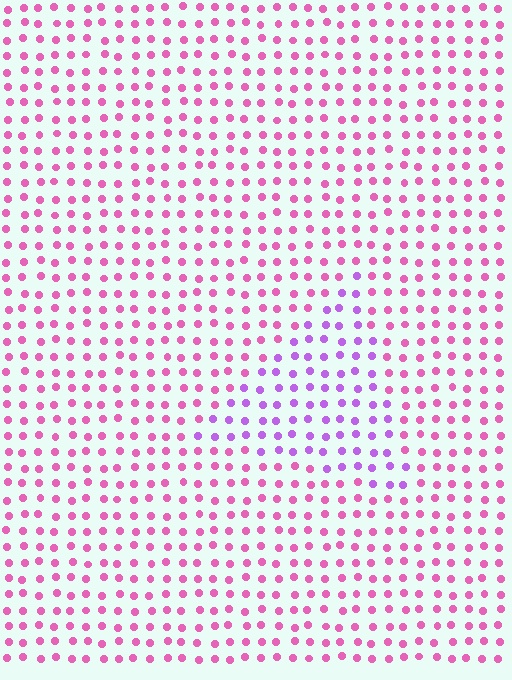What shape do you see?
I see a triangle.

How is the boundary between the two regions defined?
The boundary is defined purely by a slight shift in hue (about 40 degrees). Spacing, size, and orientation are identical on both sides.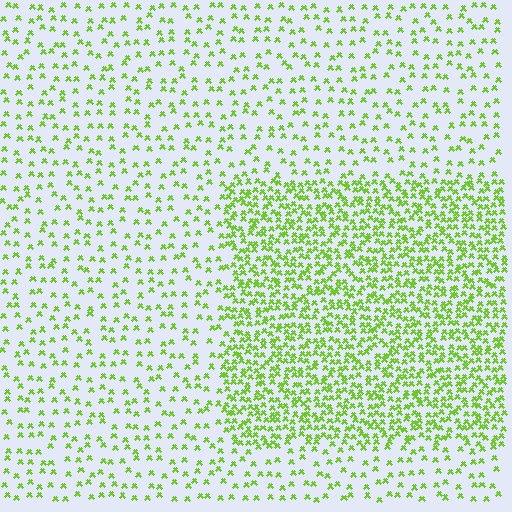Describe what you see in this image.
The image contains small lime elements arranged at two different densities. A rectangle-shaped region is visible where the elements are more densely packed than the surrounding area.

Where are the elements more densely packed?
The elements are more densely packed inside the rectangle boundary.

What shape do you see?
I see a rectangle.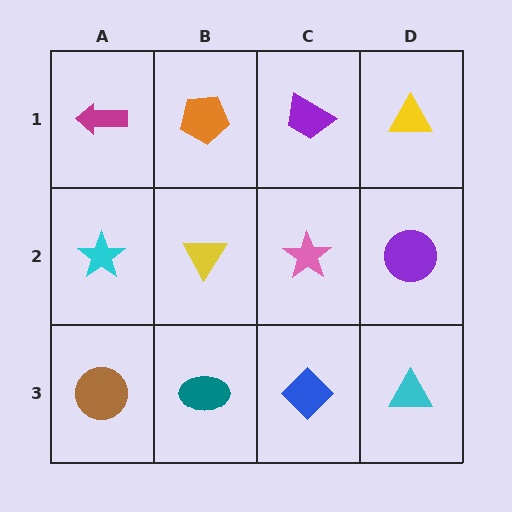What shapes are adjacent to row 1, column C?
A pink star (row 2, column C), an orange pentagon (row 1, column B), a yellow triangle (row 1, column D).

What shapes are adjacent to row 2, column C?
A purple trapezoid (row 1, column C), a blue diamond (row 3, column C), a yellow triangle (row 2, column B), a purple circle (row 2, column D).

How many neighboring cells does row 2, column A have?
3.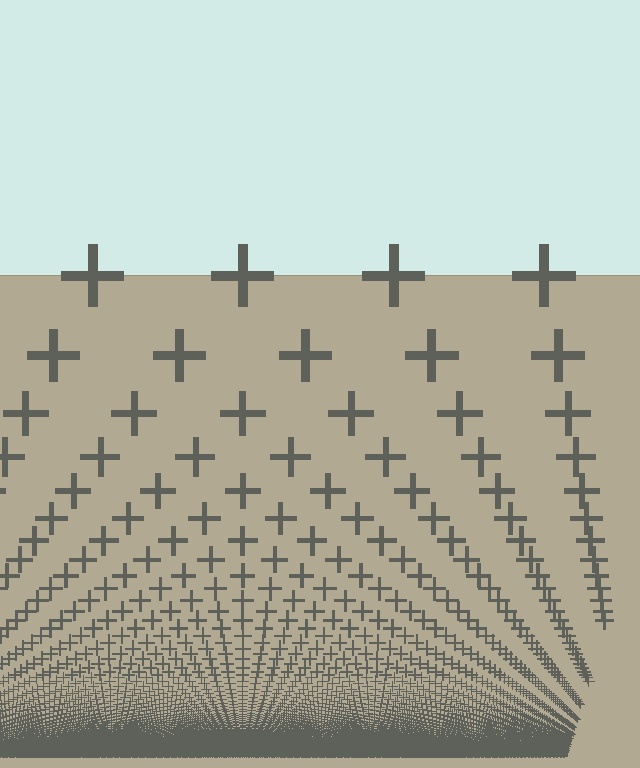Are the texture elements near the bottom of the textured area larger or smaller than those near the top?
Smaller. The gradient is inverted — elements near the bottom are smaller and denser.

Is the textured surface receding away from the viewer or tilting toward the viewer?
The surface appears to tilt toward the viewer. Texture elements get larger and sparser toward the top.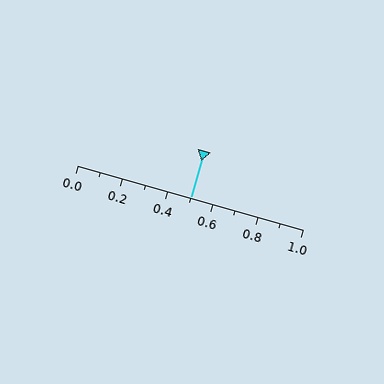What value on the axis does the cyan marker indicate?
The marker indicates approximately 0.5.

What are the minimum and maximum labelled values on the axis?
The axis runs from 0.0 to 1.0.